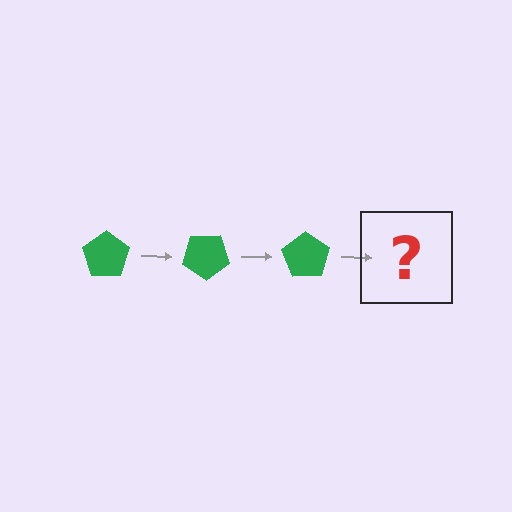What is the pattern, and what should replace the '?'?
The pattern is that the pentagon rotates 35 degrees each step. The '?' should be a green pentagon rotated 105 degrees.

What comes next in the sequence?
The next element should be a green pentagon rotated 105 degrees.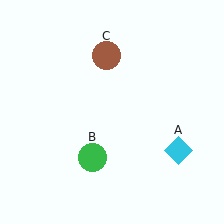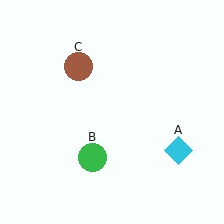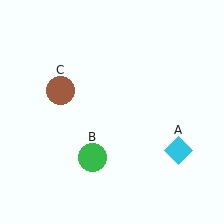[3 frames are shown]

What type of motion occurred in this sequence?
The brown circle (object C) rotated counterclockwise around the center of the scene.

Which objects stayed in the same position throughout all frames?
Cyan diamond (object A) and green circle (object B) remained stationary.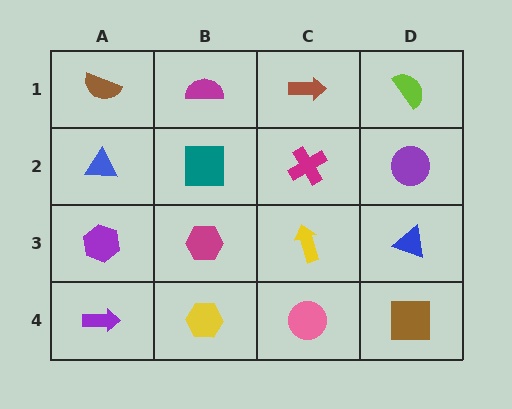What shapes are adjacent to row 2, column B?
A magenta semicircle (row 1, column B), a magenta hexagon (row 3, column B), a blue triangle (row 2, column A), a magenta cross (row 2, column C).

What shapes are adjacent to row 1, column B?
A teal square (row 2, column B), a brown semicircle (row 1, column A), a brown arrow (row 1, column C).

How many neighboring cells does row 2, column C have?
4.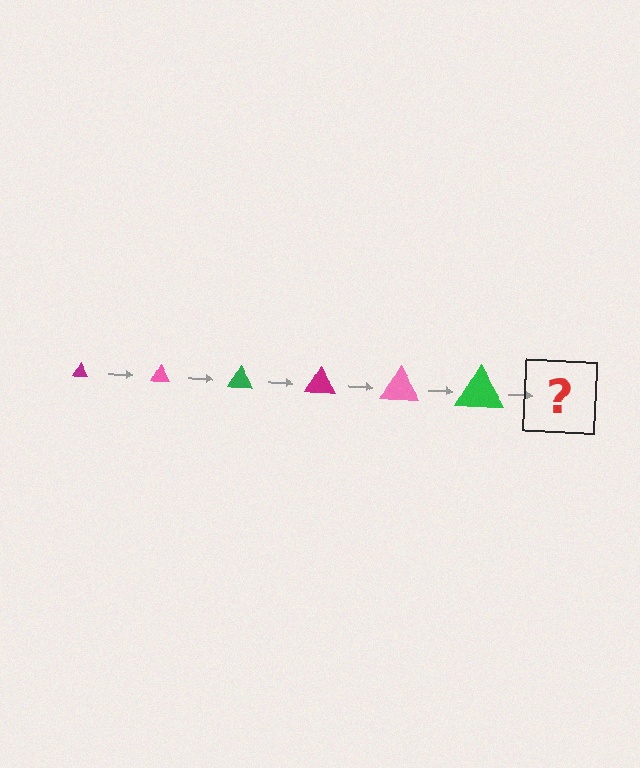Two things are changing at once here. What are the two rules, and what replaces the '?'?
The two rules are that the triangle grows larger each step and the color cycles through magenta, pink, and green. The '?' should be a magenta triangle, larger than the previous one.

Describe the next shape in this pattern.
It should be a magenta triangle, larger than the previous one.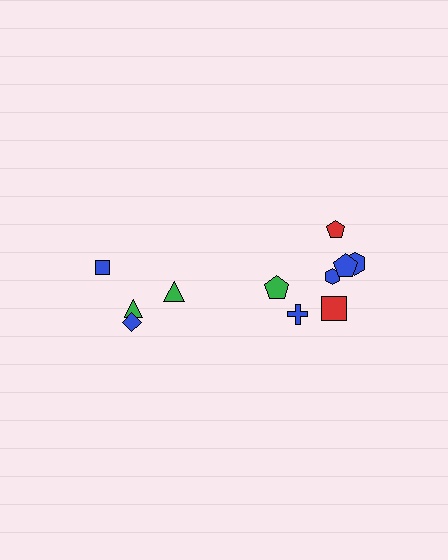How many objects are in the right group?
There are 7 objects.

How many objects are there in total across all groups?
There are 11 objects.